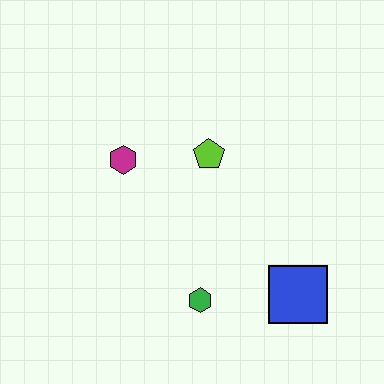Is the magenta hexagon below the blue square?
No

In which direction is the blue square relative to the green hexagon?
The blue square is to the right of the green hexagon.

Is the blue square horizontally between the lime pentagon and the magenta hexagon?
No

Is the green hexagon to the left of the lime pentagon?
Yes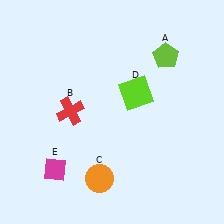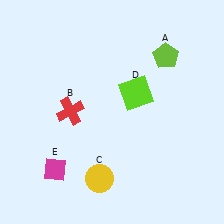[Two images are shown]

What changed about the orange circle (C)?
In Image 1, C is orange. In Image 2, it changed to yellow.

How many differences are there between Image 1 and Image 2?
There is 1 difference between the two images.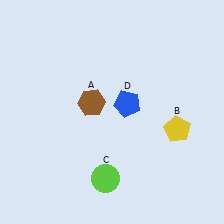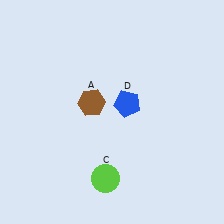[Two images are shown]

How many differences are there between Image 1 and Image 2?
There is 1 difference between the two images.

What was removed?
The yellow pentagon (B) was removed in Image 2.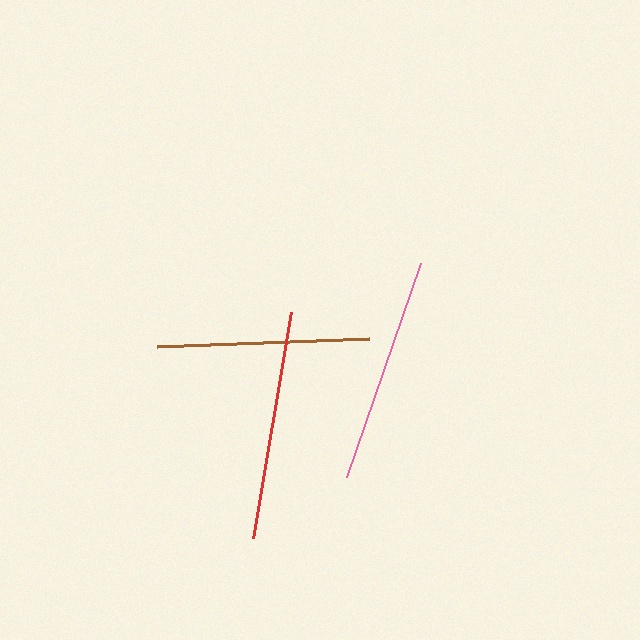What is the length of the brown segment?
The brown segment is approximately 213 pixels long.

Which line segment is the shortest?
The brown line is the shortest at approximately 213 pixels.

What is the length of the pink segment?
The pink segment is approximately 226 pixels long.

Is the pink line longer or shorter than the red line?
The red line is longer than the pink line.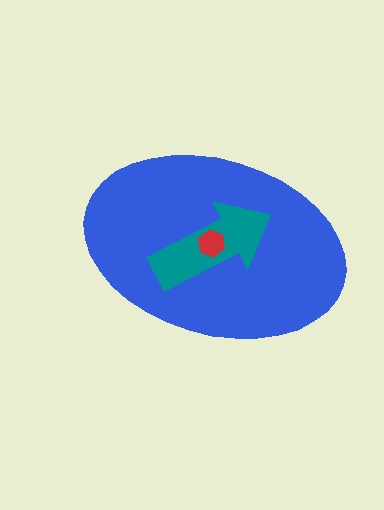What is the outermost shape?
The blue ellipse.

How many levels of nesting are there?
3.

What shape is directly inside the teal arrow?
The red hexagon.